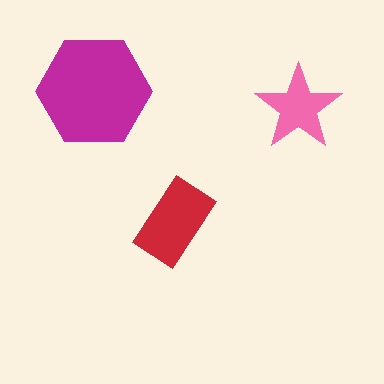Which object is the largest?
The magenta hexagon.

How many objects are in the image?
There are 3 objects in the image.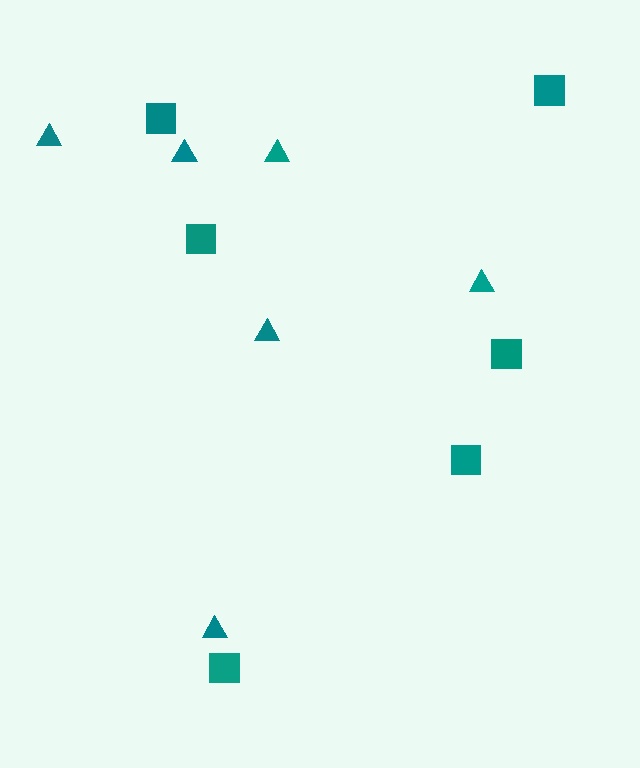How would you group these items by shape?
There are 2 groups: one group of squares (6) and one group of triangles (6).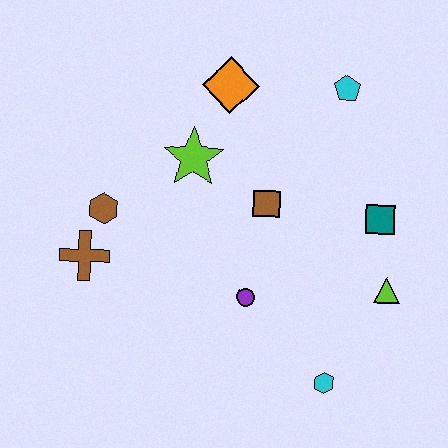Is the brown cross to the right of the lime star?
No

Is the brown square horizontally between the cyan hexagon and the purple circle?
Yes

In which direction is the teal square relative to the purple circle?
The teal square is to the right of the purple circle.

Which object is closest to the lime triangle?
The teal square is closest to the lime triangle.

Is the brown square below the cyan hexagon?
No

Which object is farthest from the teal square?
The brown cross is farthest from the teal square.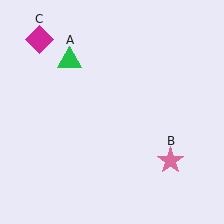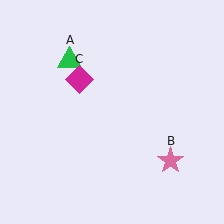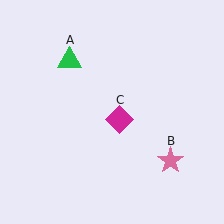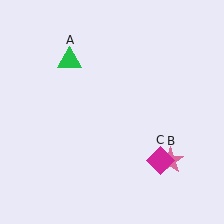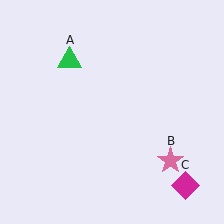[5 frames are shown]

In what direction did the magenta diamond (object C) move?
The magenta diamond (object C) moved down and to the right.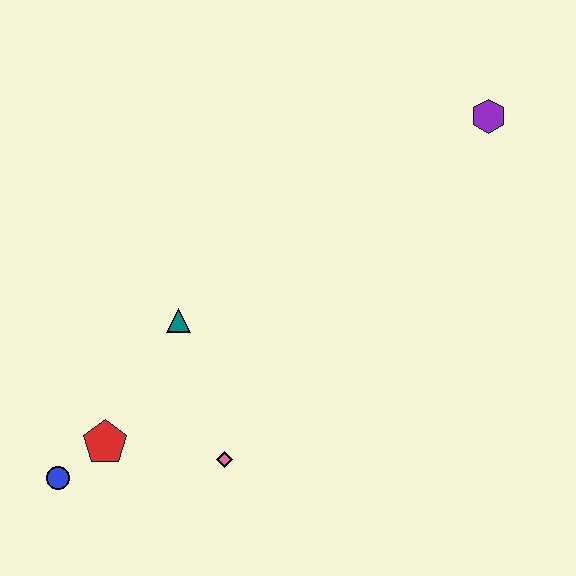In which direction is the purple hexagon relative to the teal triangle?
The purple hexagon is to the right of the teal triangle.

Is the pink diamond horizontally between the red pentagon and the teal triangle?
No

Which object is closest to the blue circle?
The red pentagon is closest to the blue circle.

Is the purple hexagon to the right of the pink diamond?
Yes